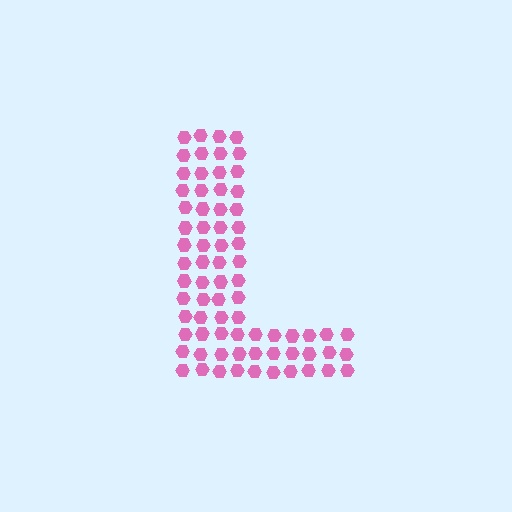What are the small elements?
The small elements are hexagons.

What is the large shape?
The large shape is the letter L.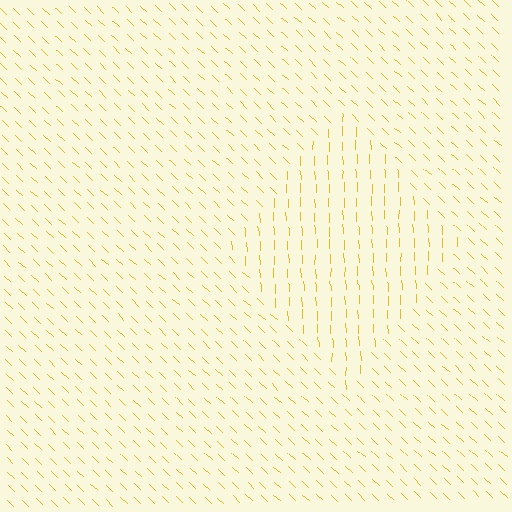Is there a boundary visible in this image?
Yes, there is a texture boundary formed by a change in line orientation.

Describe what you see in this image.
The image is filled with small yellow line segments. A diamond region in the image has lines oriented differently from the surrounding lines, creating a visible texture boundary.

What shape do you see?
I see a diamond.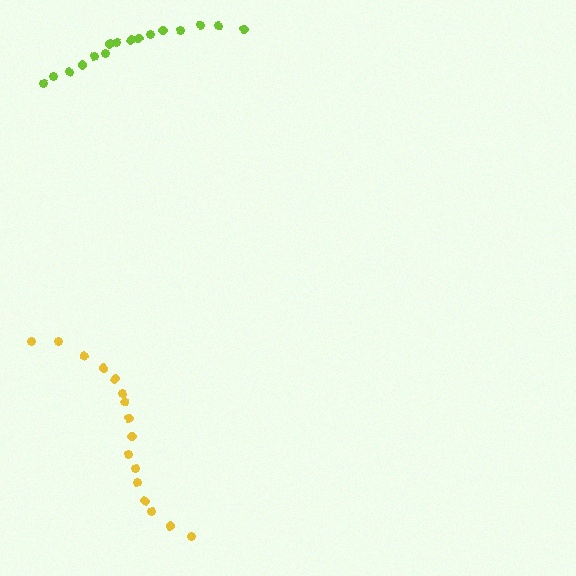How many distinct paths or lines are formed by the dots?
There are 2 distinct paths.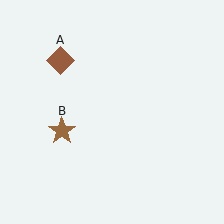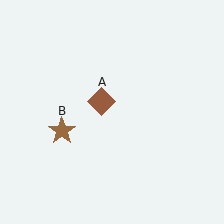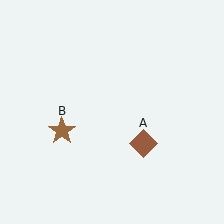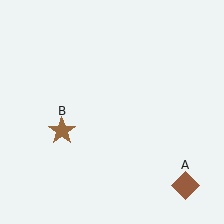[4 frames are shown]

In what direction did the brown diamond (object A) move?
The brown diamond (object A) moved down and to the right.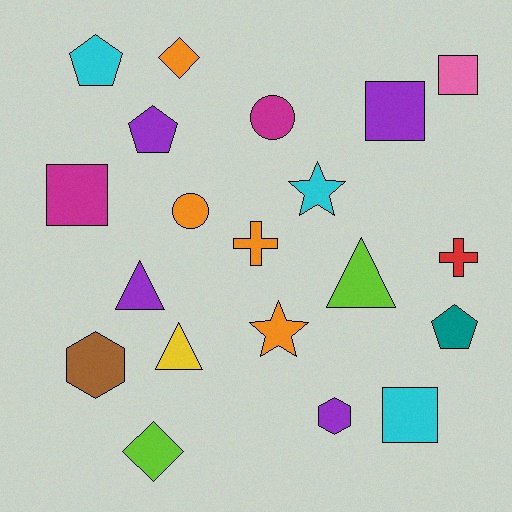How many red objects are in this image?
There is 1 red object.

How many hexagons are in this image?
There are 2 hexagons.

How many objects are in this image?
There are 20 objects.